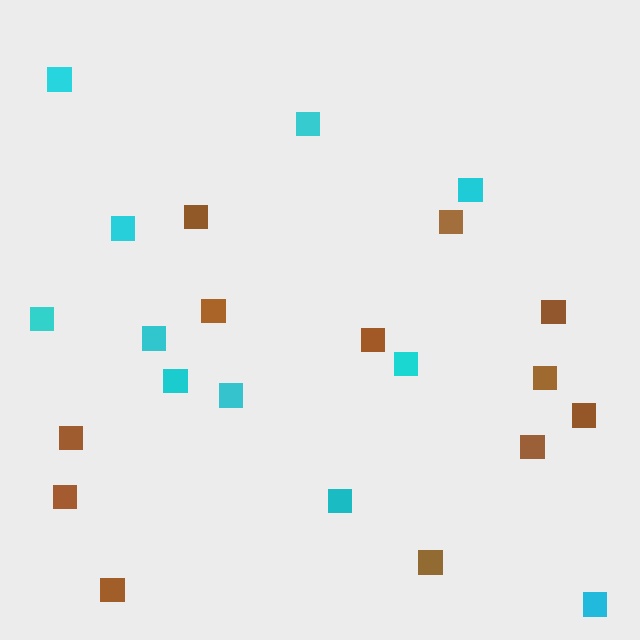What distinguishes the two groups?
There are 2 groups: one group of cyan squares (11) and one group of brown squares (12).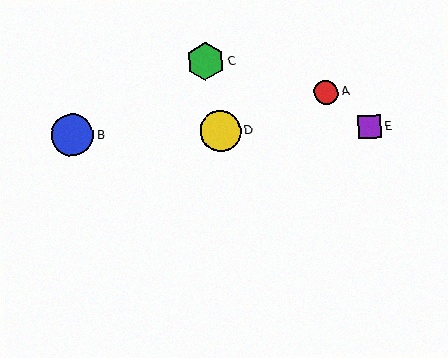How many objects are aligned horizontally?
3 objects (B, D, E) are aligned horizontally.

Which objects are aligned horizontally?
Objects B, D, E are aligned horizontally.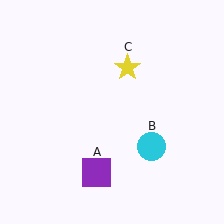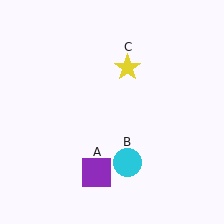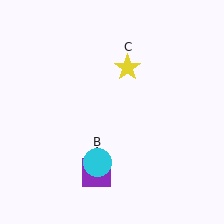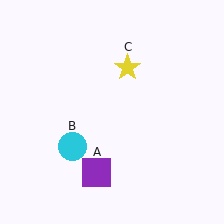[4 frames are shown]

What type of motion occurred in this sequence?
The cyan circle (object B) rotated clockwise around the center of the scene.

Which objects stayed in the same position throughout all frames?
Purple square (object A) and yellow star (object C) remained stationary.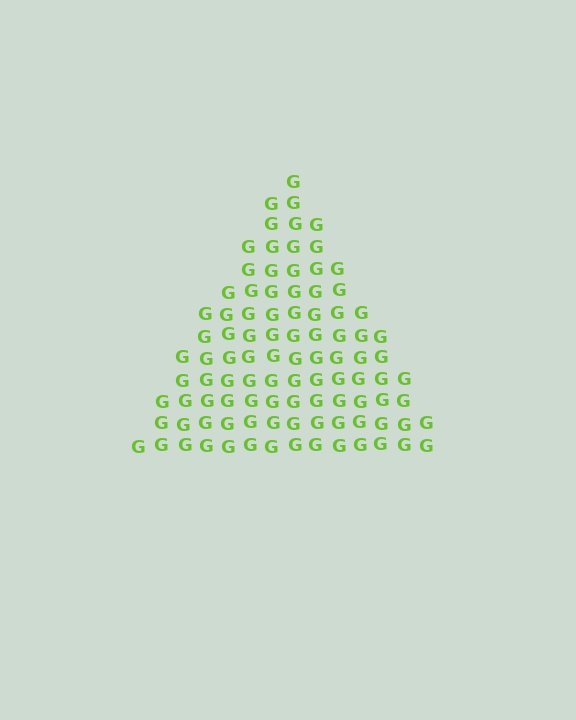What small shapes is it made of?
It is made of small letter G's.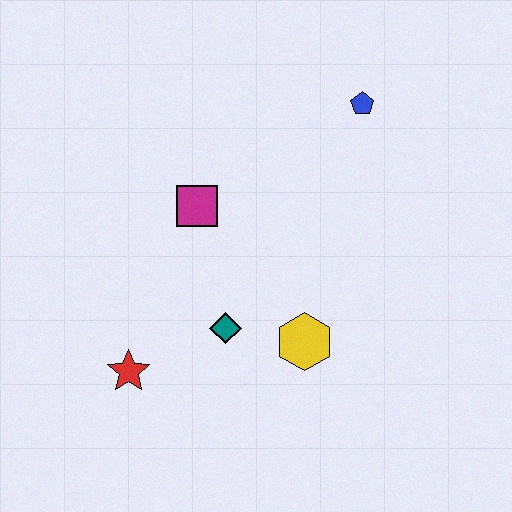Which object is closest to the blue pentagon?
The magenta square is closest to the blue pentagon.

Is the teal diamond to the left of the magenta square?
No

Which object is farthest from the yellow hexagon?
The blue pentagon is farthest from the yellow hexagon.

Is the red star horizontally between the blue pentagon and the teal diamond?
No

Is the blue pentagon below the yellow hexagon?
No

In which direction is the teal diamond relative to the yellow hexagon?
The teal diamond is to the left of the yellow hexagon.